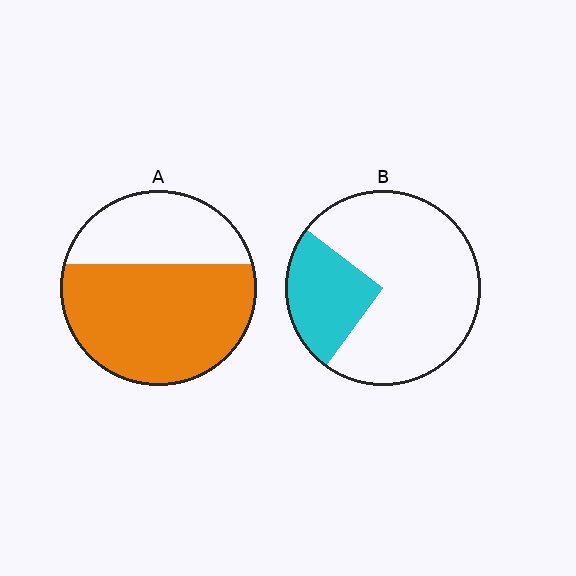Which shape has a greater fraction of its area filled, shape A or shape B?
Shape A.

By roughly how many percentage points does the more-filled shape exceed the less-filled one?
By roughly 40 percentage points (A over B).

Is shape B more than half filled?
No.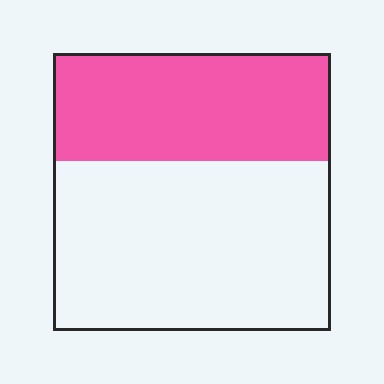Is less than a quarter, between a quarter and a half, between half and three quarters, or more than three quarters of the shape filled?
Between a quarter and a half.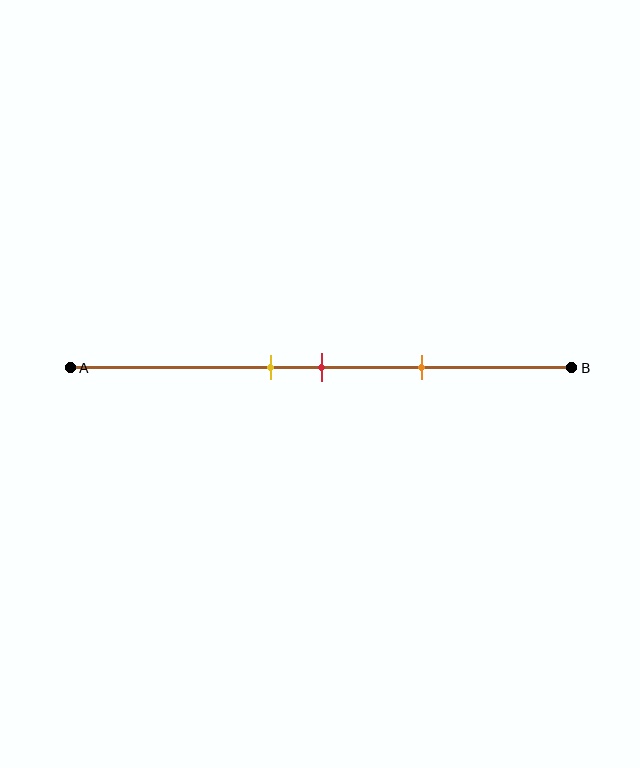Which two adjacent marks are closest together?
The yellow and red marks are the closest adjacent pair.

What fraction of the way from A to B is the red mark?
The red mark is approximately 50% (0.5) of the way from A to B.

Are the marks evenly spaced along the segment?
Yes, the marks are approximately evenly spaced.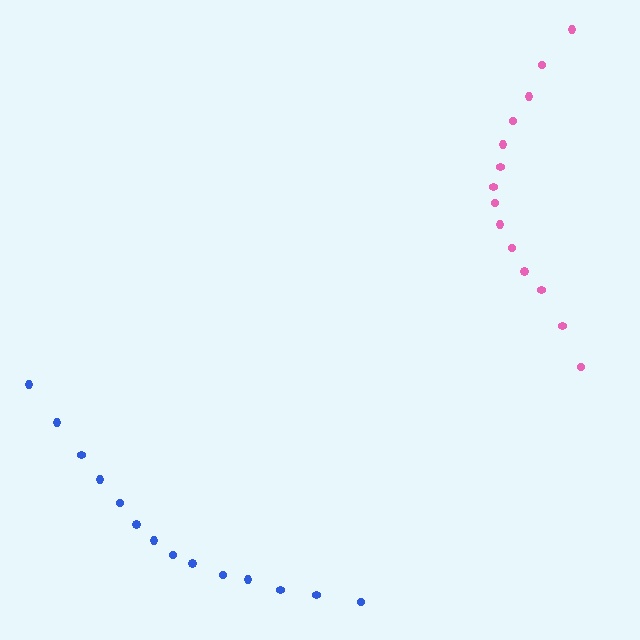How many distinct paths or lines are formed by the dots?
There are 2 distinct paths.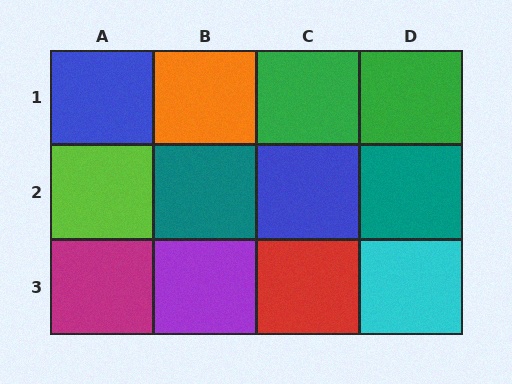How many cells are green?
2 cells are green.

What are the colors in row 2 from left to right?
Lime, teal, blue, teal.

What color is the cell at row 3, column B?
Purple.